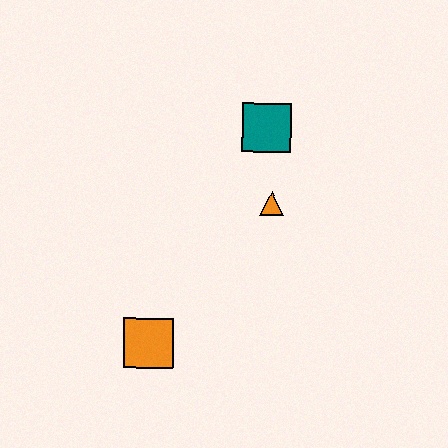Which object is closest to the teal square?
The orange triangle is closest to the teal square.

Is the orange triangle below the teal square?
Yes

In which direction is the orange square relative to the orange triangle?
The orange square is below the orange triangle.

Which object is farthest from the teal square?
The orange square is farthest from the teal square.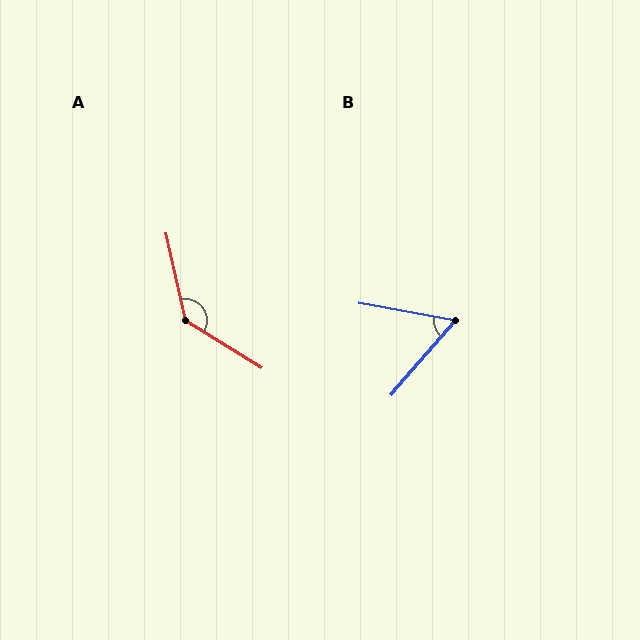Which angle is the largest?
A, at approximately 135 degrees.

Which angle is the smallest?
B, at approximately 59 degrees.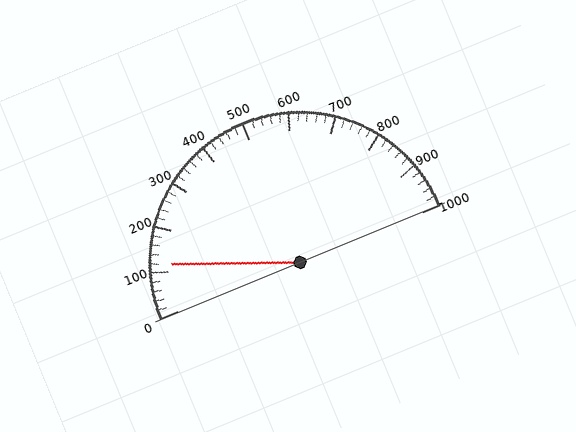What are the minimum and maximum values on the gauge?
The gauge ranges from 0 to 1000.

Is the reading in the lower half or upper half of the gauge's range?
The reading is in the lower half of the range (0 to 1000).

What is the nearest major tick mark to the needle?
The nearest major tick mark is 100.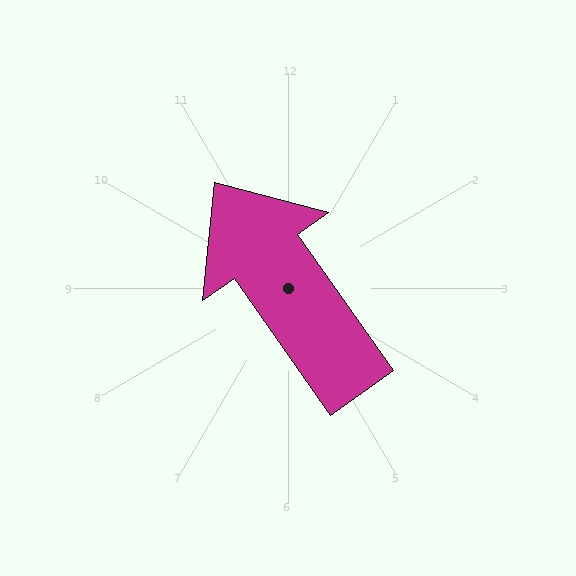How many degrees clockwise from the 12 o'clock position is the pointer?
Approximately 325 degrees.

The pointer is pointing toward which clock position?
Roughly 11 o'clock.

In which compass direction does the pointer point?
Northwest.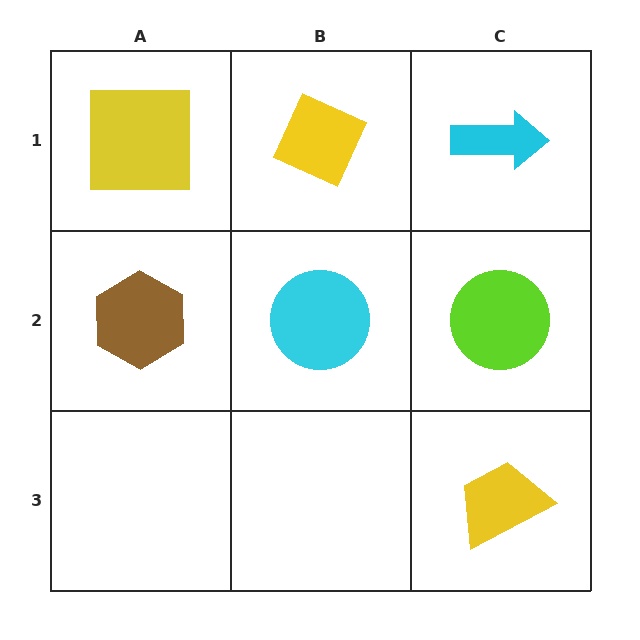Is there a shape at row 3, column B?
No, that cell is empty.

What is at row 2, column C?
A lime circle.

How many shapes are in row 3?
1 shape.